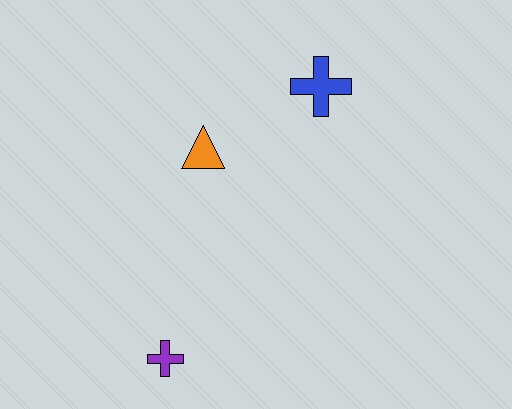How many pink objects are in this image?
There are no pink objects.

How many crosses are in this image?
There are 2 crosses.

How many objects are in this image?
There are 3 objects.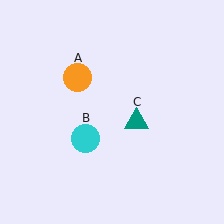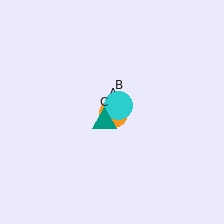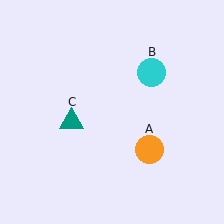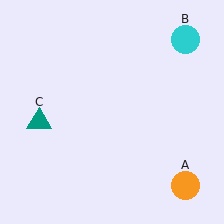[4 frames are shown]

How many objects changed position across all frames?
3 objects changed position: orange circle (object A), cyan circle (object B), teal triangle (object C).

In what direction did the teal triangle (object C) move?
The teal triangle (object C) moved left.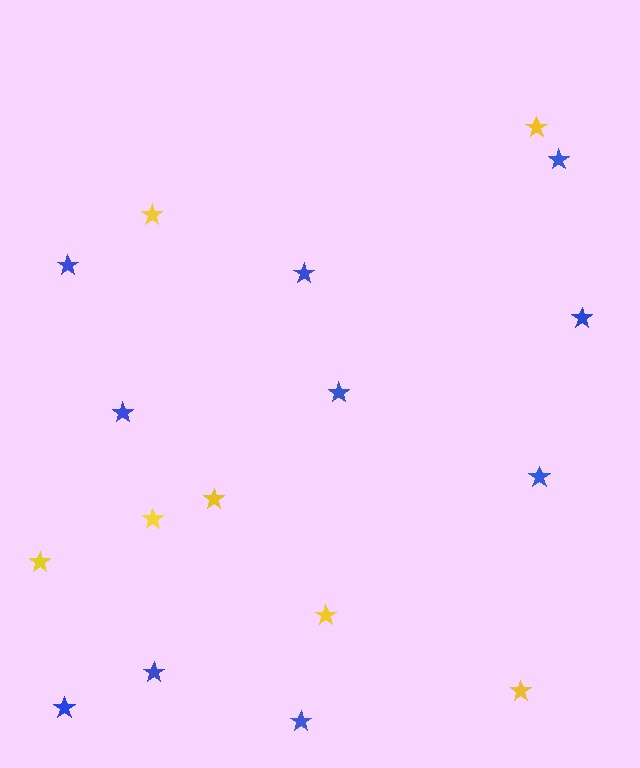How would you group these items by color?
There are 2 groups: one group of yellow stars (7) and one group of blue stars (10).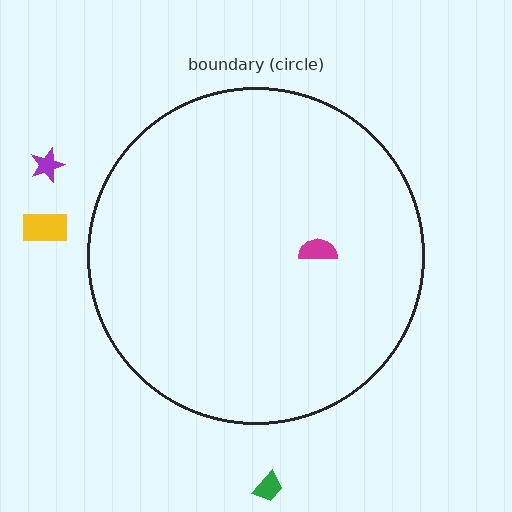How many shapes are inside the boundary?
1 inside, 3 outside.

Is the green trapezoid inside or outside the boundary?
Outside.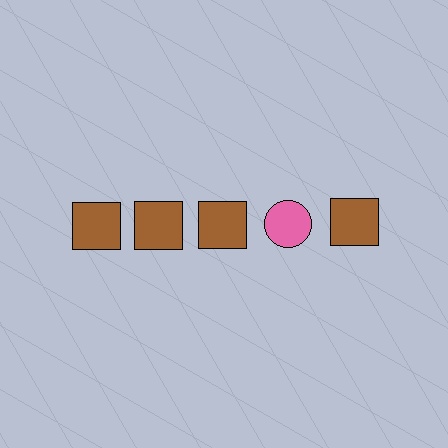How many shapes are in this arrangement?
There are 5 shapes arranged in a grid pattern.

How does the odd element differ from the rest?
It differs in both color (pink instead of brown) and shape (circle instead of square).